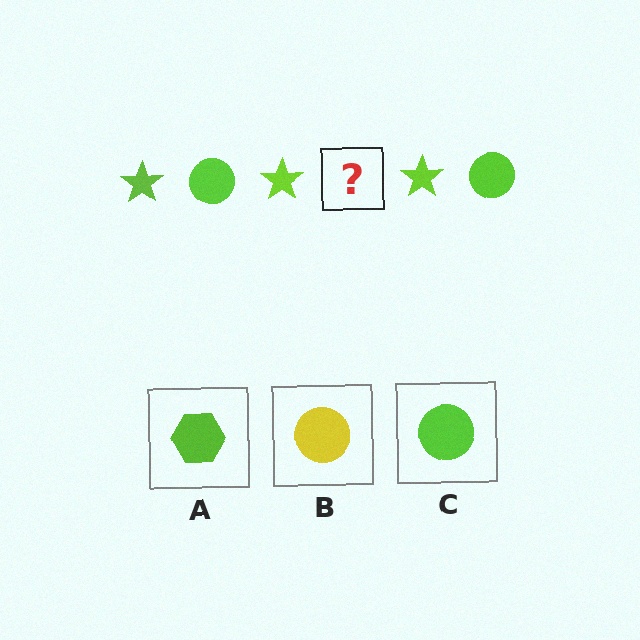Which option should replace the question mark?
Option C.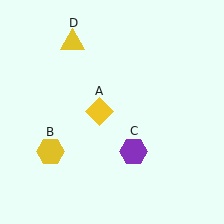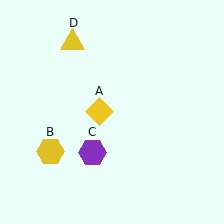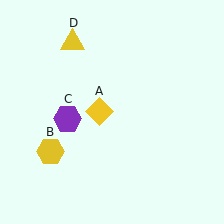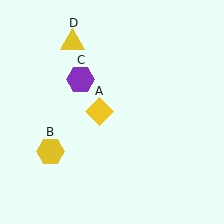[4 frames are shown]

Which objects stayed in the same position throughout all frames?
Yellow diamond (object A) and yellow hexagon (object B) and yellow triangle (object D) remained stationary.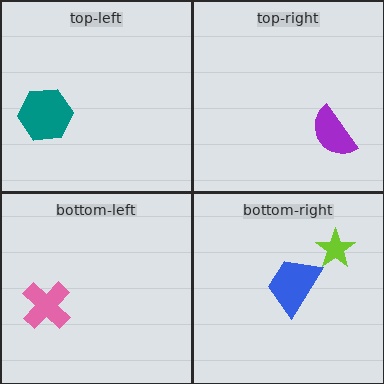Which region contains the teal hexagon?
The top-left region.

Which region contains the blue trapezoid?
The bottom-right region.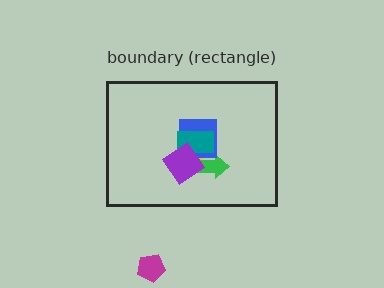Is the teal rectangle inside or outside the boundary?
Inside.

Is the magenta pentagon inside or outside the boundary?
Outside.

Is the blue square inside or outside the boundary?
Inside.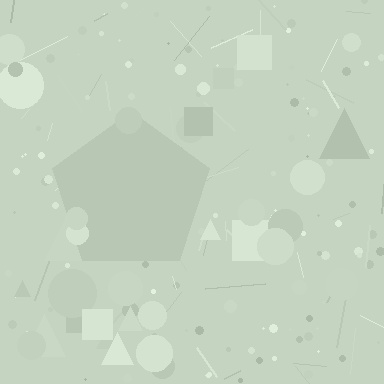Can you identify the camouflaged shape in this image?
The camouflaged shape is a pentagon.